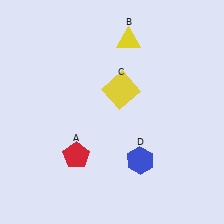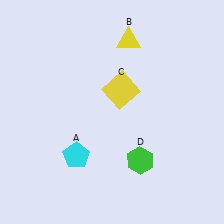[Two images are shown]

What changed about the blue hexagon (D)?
In Image 1, D is blue. In Image 2, it changed to green.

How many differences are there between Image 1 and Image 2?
There are 2 differences between the two images.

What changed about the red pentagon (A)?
In Image 1, A is red. In Image 2, it changed to cyan.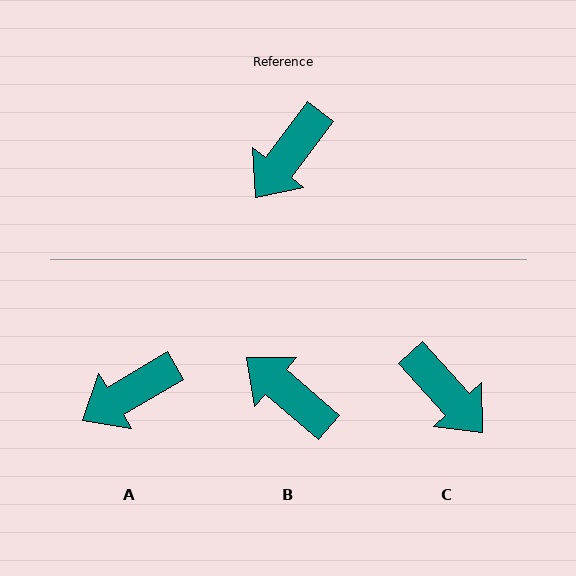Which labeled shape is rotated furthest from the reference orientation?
B, about 93 degrees away.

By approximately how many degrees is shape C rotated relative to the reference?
Approximately 79 degrees counter-clockwise.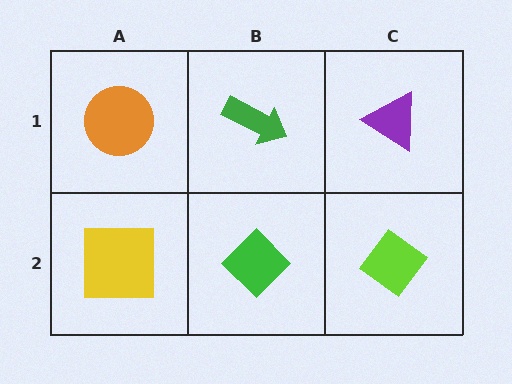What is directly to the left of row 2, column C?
A green diamond.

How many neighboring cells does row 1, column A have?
2.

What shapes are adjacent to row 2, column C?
A purple triangle (row 1, column C), a green diamond (row 2, column B).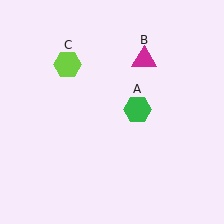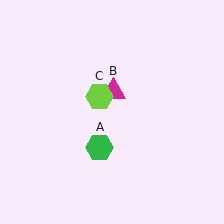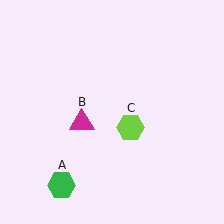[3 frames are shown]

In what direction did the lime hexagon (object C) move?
The lime hexagon (object C) moved down and to the right.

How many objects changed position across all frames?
3 objects changed position: green hexagon (object A), magenta triangle (object B), lime hexagon (object C).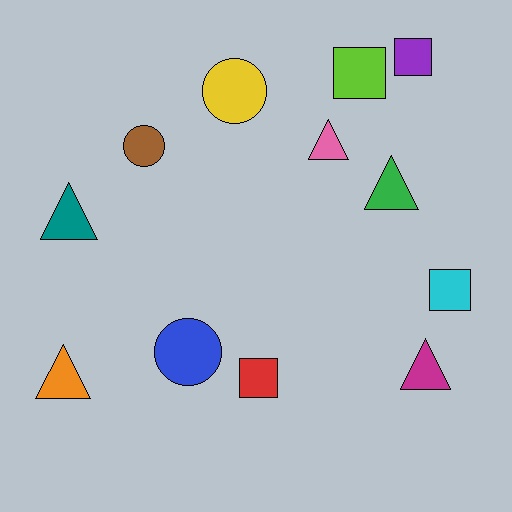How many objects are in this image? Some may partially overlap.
There are 12 objects.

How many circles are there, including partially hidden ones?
There are 3 circles.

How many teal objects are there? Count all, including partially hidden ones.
There is 1 teal object.